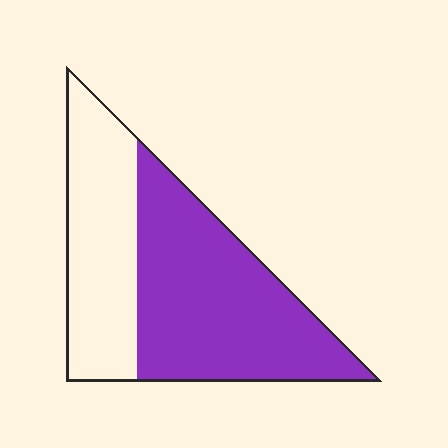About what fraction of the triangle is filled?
About three fifths (3/5).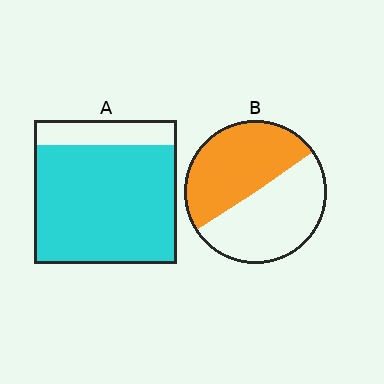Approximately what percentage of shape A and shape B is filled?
A is approximately 85% and B is approximately 50%.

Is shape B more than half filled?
Roughly half.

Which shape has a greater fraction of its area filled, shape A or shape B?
Shape A.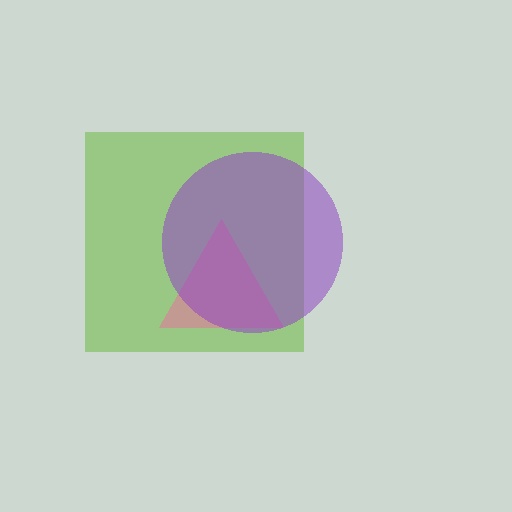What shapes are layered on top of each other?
The layered shapes are: a lime square, a pink triangle, a purple circle.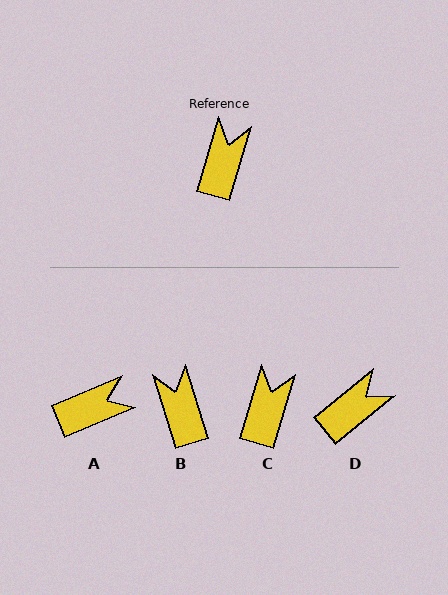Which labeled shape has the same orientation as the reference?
C.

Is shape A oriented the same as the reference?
No, it is off by about 51 degrees.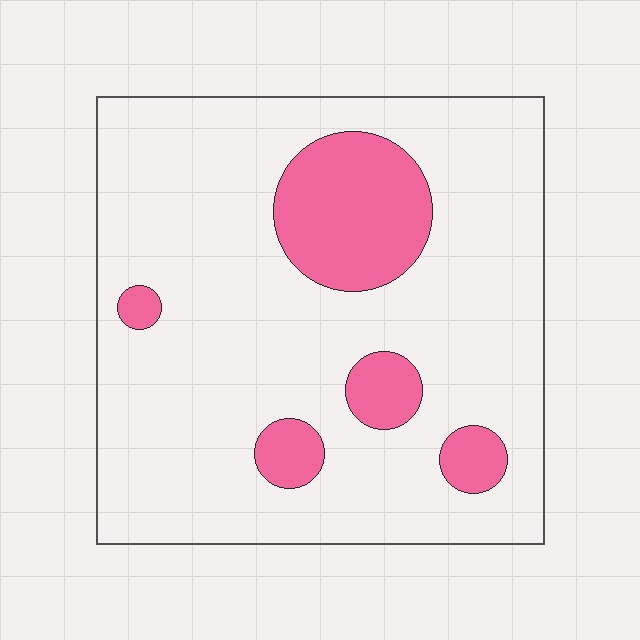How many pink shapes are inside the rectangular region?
5.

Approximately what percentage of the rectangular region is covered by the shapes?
Approximately 15%.